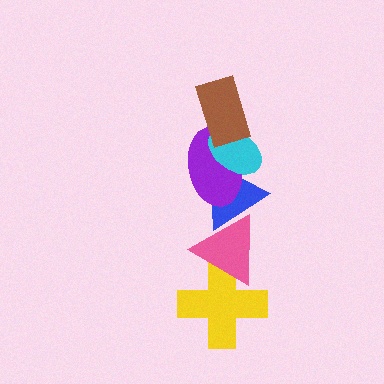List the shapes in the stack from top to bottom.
From top to bottom: the brown rectangle, the cyan ellipse, the purple ellipse, the blue triangle, the pink triangle, the yellow cross.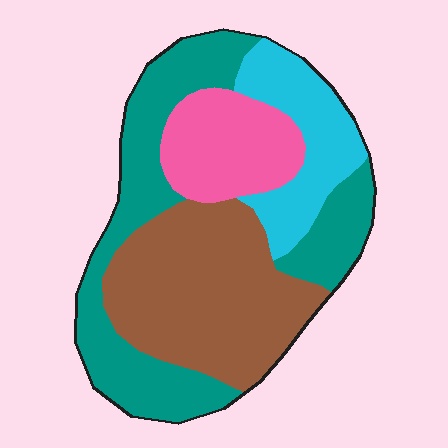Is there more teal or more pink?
Teal.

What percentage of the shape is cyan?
Cyan covers about 15% of the shape.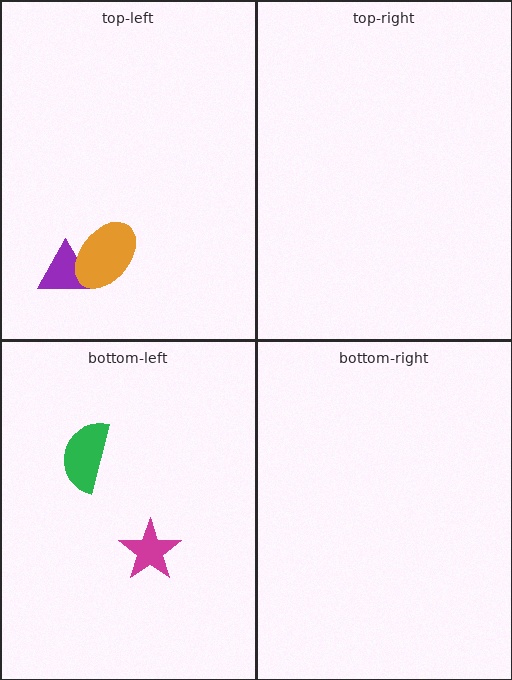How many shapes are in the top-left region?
2.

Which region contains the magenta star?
The bottom-left region.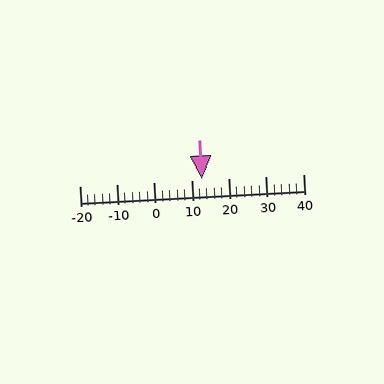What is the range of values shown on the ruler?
The ruler shows values from -20 to 40.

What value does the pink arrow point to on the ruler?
The pink arrow points to approximately 13.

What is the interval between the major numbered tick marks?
The major tick marks are spaced 10 units apart.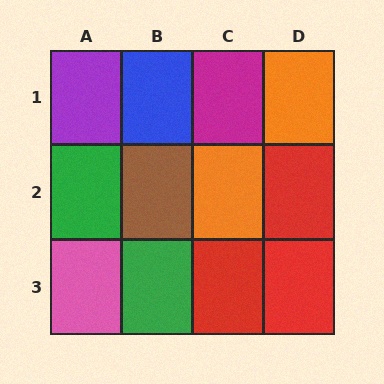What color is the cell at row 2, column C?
Orange.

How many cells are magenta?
1 cell is magenta.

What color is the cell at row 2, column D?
Red.